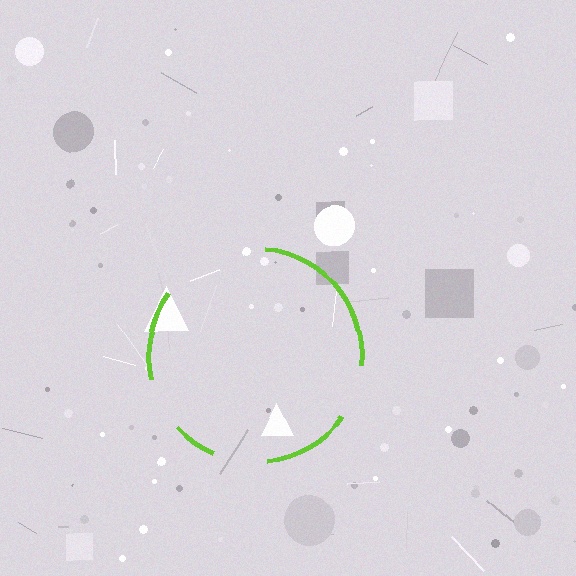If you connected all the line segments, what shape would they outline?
They would outline a circle.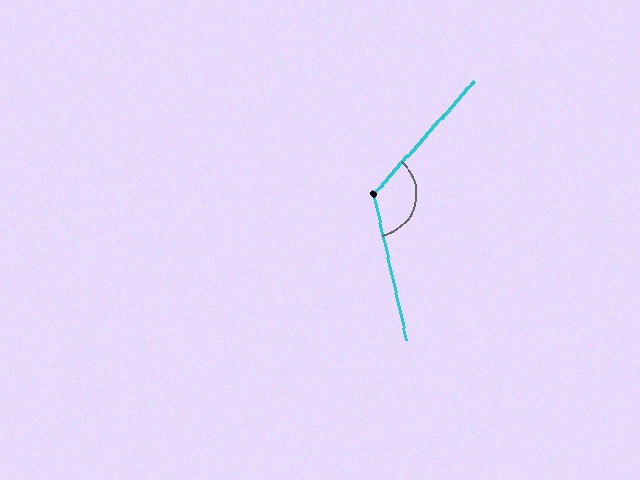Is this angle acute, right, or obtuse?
It is obtuse.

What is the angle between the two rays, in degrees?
Approximately 126 degrees.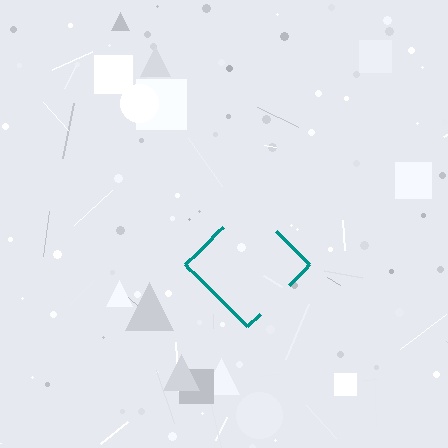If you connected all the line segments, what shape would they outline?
They would outline a diamond.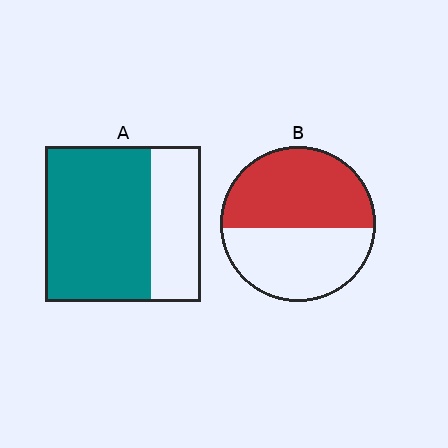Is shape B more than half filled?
Roughly half.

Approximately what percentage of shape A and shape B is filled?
A is approximately 70% and B is approximately 55%.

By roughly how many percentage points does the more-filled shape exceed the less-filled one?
By roughly 15 percentage points (A over B).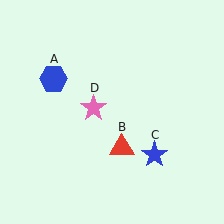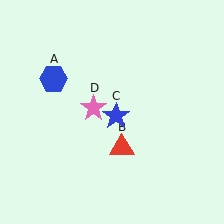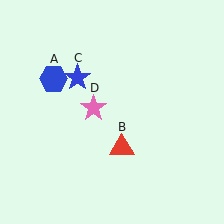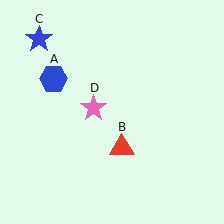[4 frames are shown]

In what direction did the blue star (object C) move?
The blue star (object C) moved up and to the left.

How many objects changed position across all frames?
1 object changed position: blue star (object C).